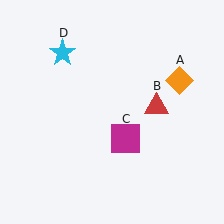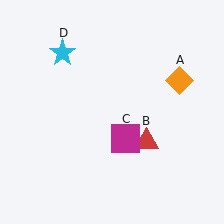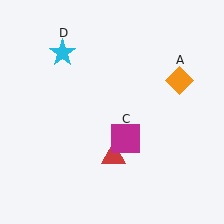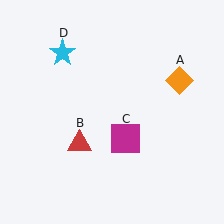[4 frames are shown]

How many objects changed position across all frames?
1 object changed position: red triangle (object B).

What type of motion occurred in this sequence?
The red triangle (object B) rotated clockwise around the center of the scene.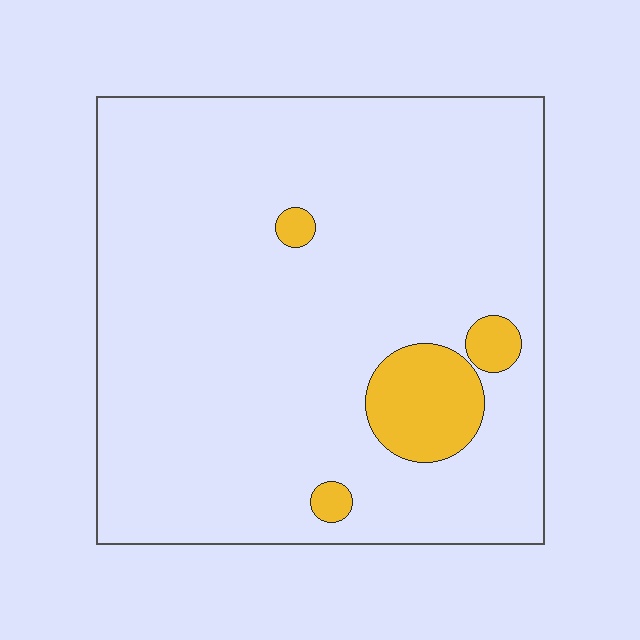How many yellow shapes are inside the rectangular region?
4.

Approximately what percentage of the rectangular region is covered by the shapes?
Approximately 10%.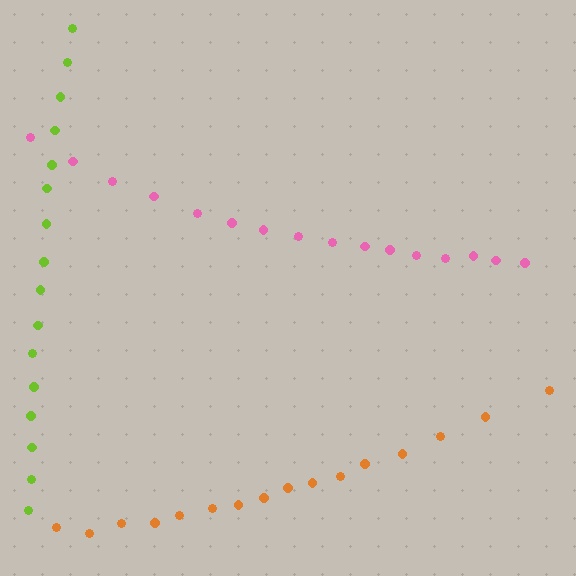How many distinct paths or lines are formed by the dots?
There are 3 distinct paths.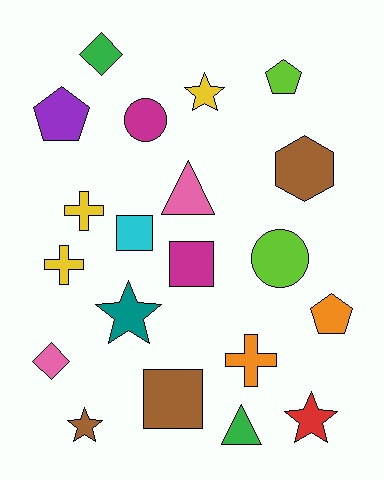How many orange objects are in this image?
There are 2 orange objects.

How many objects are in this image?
There are 20 objects.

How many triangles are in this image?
There are 2 triangles.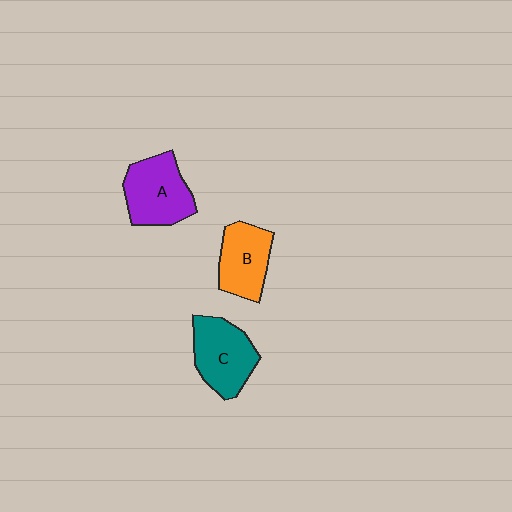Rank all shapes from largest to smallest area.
From largest to smallest: A (purple), C (teal), B (orange).